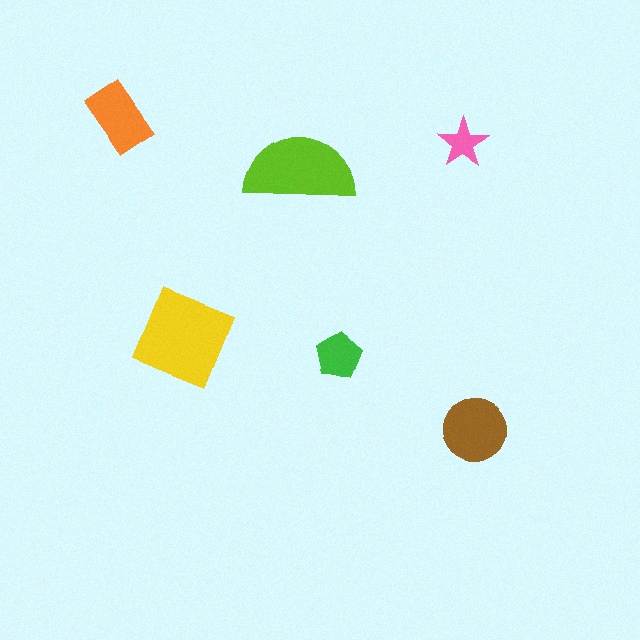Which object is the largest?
The yellow diamond.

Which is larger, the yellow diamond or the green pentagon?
The yellow diamond.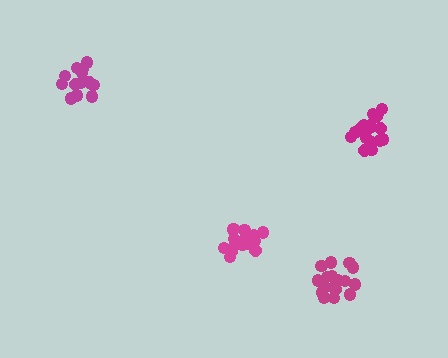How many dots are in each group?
Group 1: 13 dots, Group 2: 18 dots, Group 3: 18 dots, Group 4: 18 dots (67 total).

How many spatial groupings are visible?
There are 4 spatial groupings.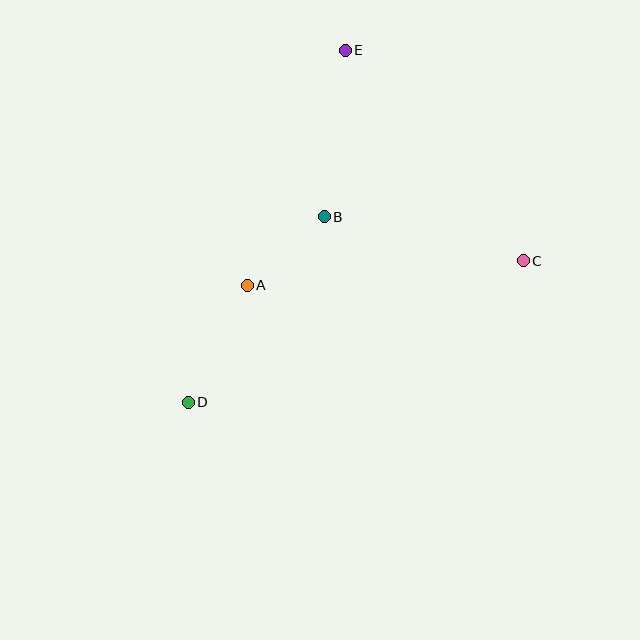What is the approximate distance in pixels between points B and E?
The distance between B and E is approximately 168 pixels.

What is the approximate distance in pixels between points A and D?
The distance between A and D is approximately 131 pixels.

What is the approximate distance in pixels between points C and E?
The distance between C and E is approximately 276 pixels.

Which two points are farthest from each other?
Points D and E are farthest from each other.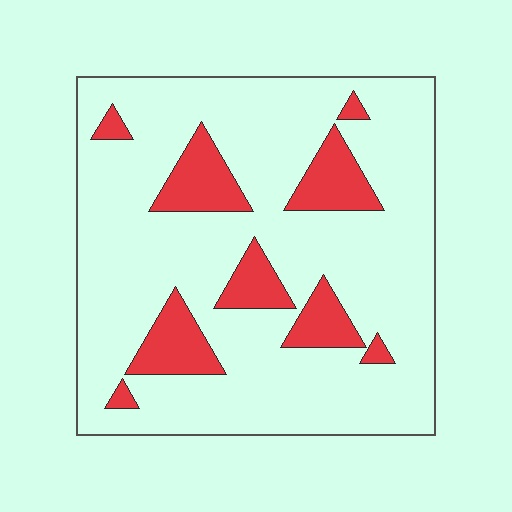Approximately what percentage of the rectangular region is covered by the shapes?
Approximately 20%.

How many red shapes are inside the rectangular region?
9.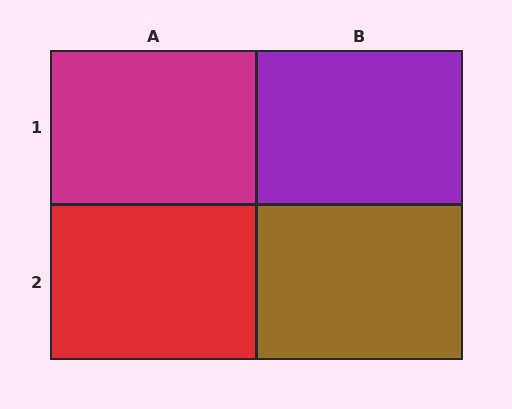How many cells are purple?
1 cell is purple.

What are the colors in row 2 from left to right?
Red, brown.